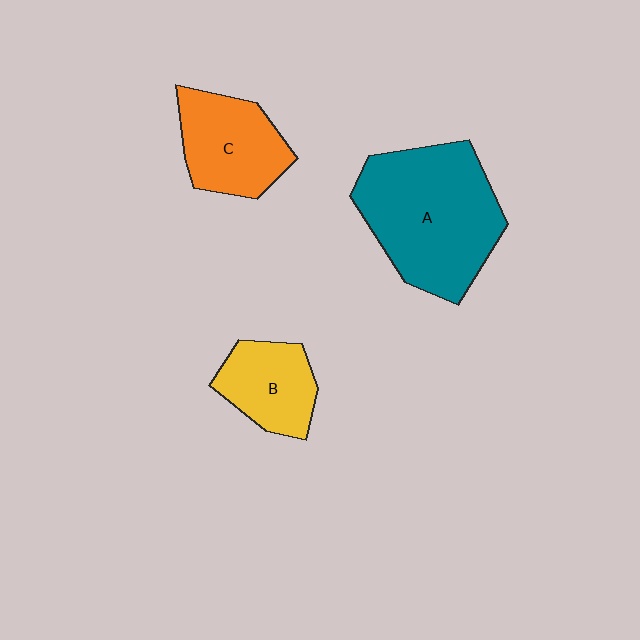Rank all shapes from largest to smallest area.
From largest to smallest: A (teal), C (orange), B (yellow).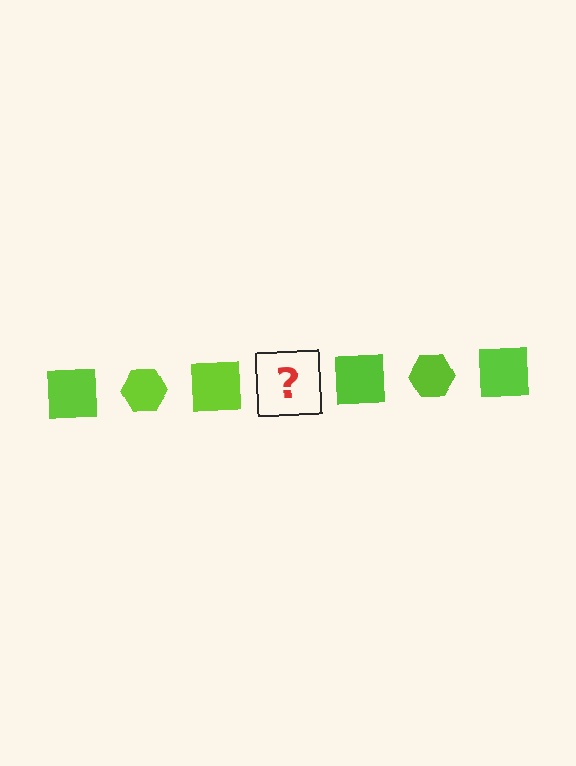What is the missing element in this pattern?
The missing element is a lime hexagon.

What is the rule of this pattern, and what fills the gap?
The rule is that the pattern cycles through square, hexagon shapes in lime. The gap should be filled with a lime hexagon.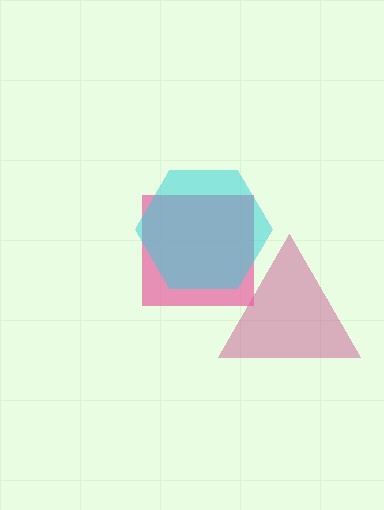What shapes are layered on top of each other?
The layered shapes are: a magenta triangle, a pink square, a cyan hexagon.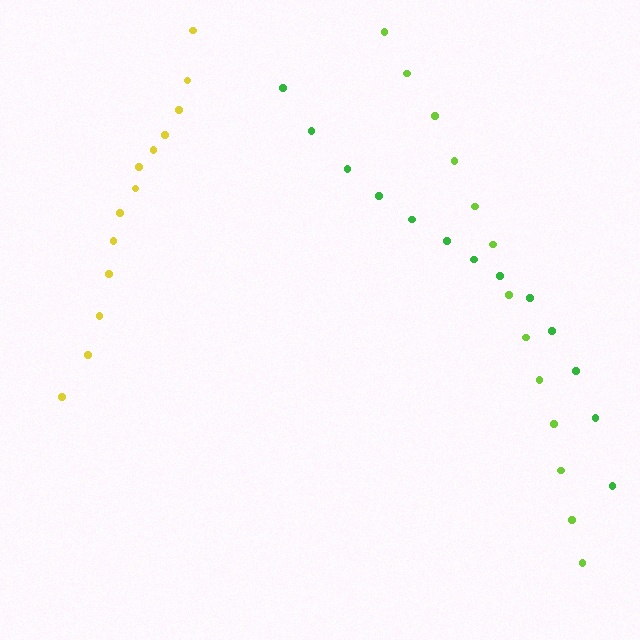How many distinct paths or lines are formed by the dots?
There are 3 distinct paths.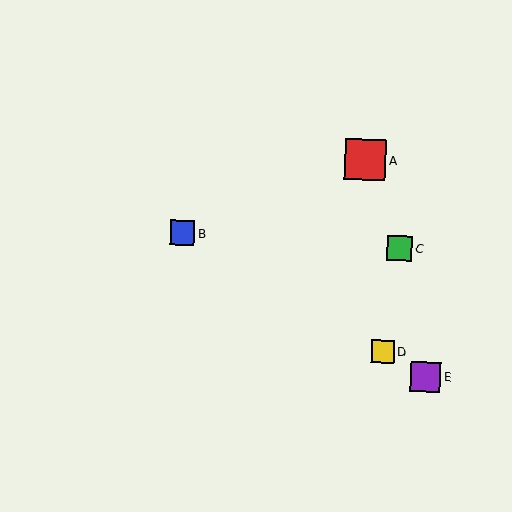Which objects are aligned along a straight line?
Objects B, D, E are aligned along a straight line.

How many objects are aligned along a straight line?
3 objects (B, D, E) are aligned along a straight line.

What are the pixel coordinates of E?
Object E is at (426, 377).